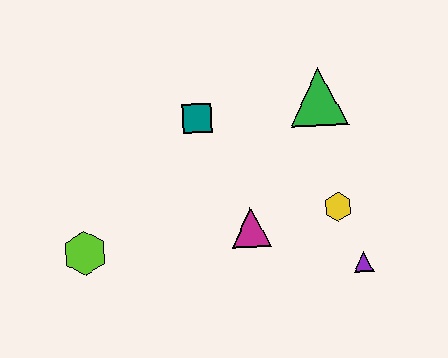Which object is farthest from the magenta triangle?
The lime hexagon is farthest from the magenta triangle.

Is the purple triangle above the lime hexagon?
No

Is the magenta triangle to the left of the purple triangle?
Yes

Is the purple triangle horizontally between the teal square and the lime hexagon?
No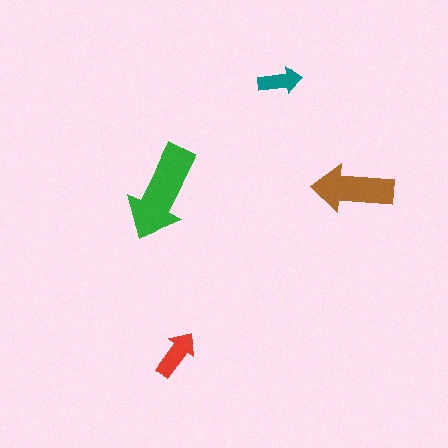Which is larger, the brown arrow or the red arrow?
The brown one.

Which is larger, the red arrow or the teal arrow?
The red one.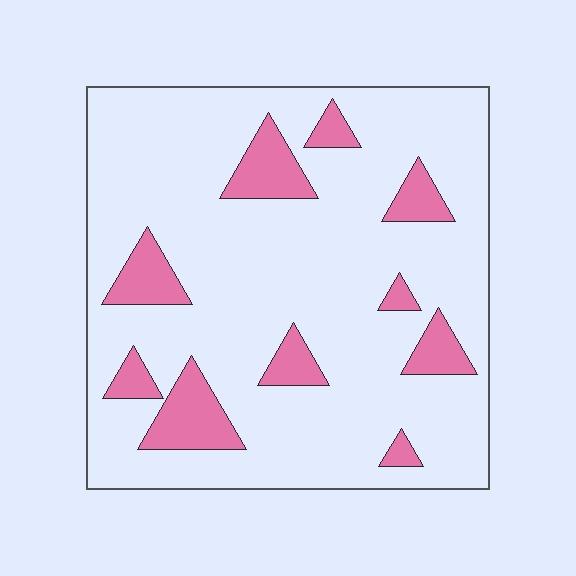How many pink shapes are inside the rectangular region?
10.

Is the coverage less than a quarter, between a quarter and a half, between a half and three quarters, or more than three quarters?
Less than a quarter.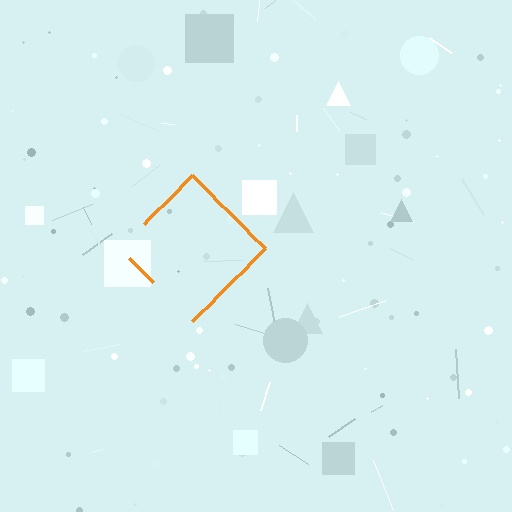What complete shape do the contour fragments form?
The contour fragments form a diamond.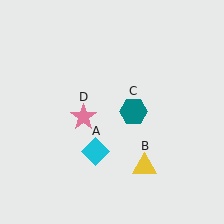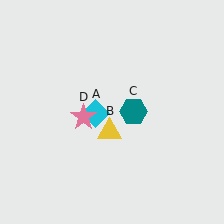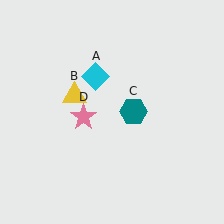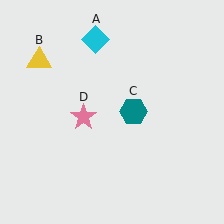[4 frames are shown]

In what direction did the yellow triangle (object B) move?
The yellow triangle (object B) moved up and to the left.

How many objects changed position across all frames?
2 objects changed position: cyan diamond (object A), yellow triangle (object B).